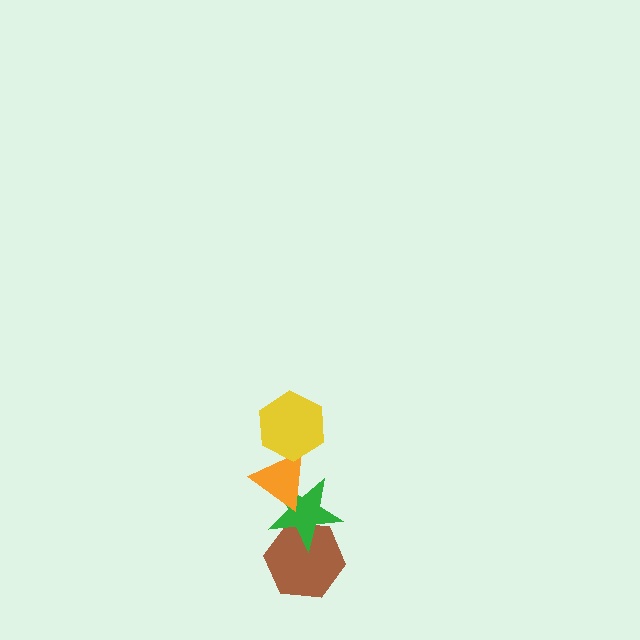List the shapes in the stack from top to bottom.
From top to bottom: the yellow hexagon, the orange triangle, the green star, the brown hexagon.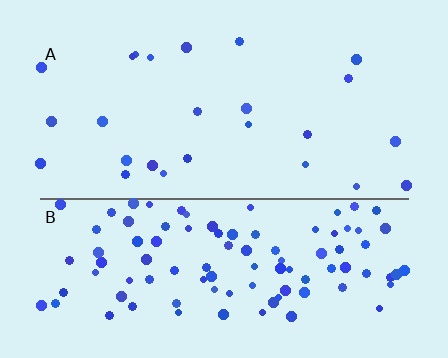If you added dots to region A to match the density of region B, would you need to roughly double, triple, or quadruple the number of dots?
Approximately quadruple.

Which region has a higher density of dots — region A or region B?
B (the bottom).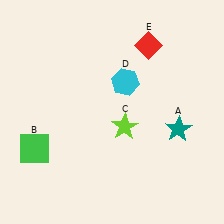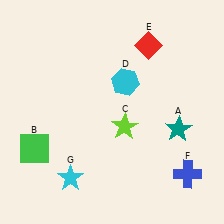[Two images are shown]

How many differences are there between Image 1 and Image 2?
There are 2 differences between the two images.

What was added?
A blue cross (F), a cyan star (G) were added in Image 2.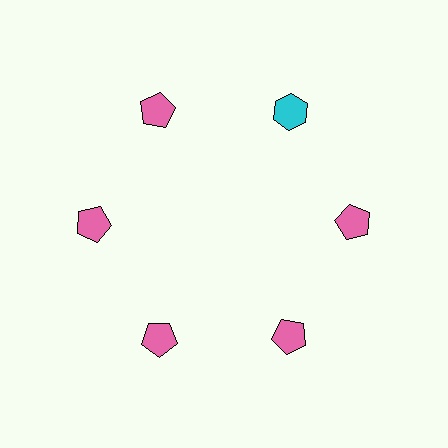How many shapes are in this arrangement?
There are 6 shapes arranged in a ring pattern.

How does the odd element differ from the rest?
It differs in both color (cyan instead of pink) and shape (hexagon instead of pentagon).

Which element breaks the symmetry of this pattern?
The cyan hexagon at roughly the 1 o'clock position breaks the symmetry. All other shapes are pink pentagons.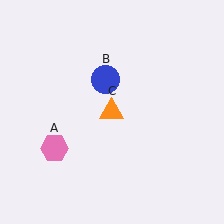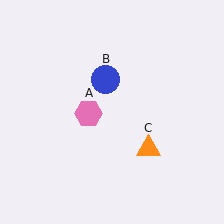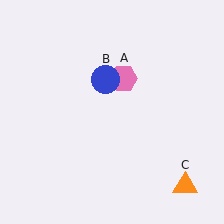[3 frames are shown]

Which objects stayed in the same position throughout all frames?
Blue circle (object B) remained stationary.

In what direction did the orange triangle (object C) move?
The orange triangle (object C) moved down and to the right.